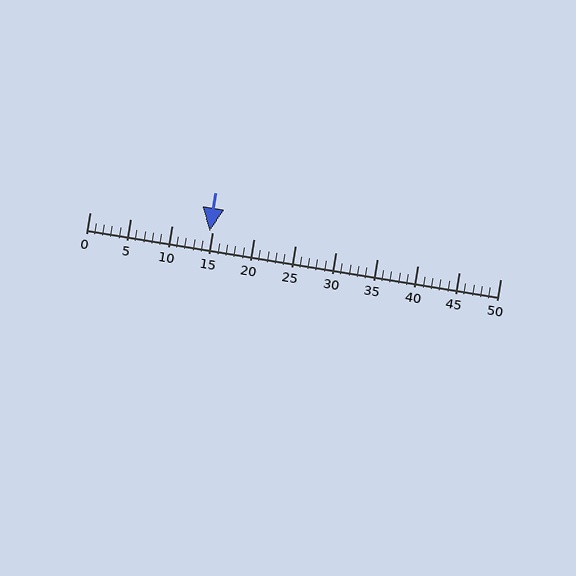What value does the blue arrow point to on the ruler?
The blue arrow points to approximately 15.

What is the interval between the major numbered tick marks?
The major tick marks are spaced 5 units apart.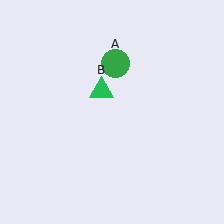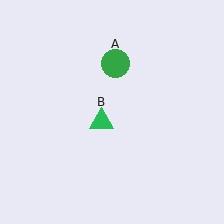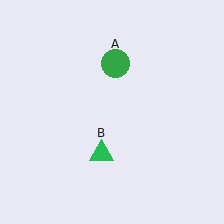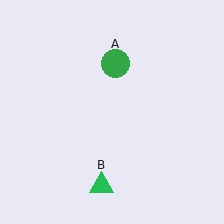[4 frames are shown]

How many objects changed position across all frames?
1 object changed position: green triangle (object B).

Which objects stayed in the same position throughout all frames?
Green circle (object A) remained stationary.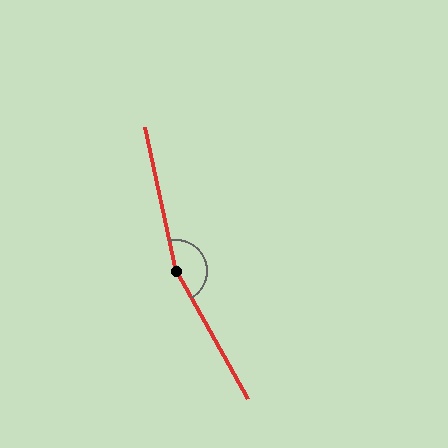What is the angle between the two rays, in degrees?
Approximately 163 degrees.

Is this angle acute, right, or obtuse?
It is obtuse.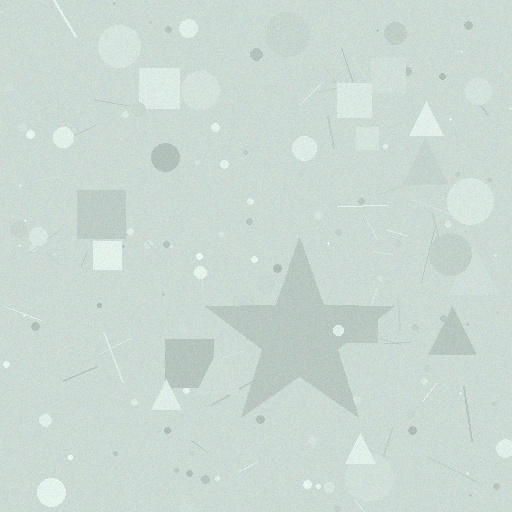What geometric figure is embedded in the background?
A star is embedded in the background.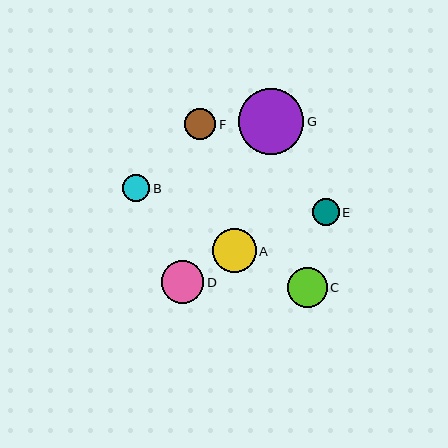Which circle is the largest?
Circle G is the largest with a size of approximately 65 pixels.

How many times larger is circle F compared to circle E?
Circle F is approximately 1.2 times the size of circle E.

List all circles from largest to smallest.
From largest to smallest: G, A, D, C, F, E, B.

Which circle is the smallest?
Circle B is the smallest with a size of approximately 27 pixels.